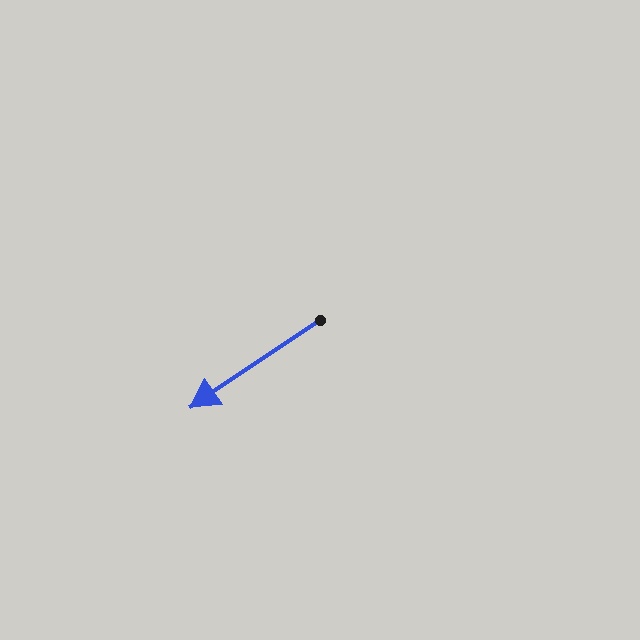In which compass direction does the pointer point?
Southwest.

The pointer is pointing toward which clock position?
Roughly 8 o'clock.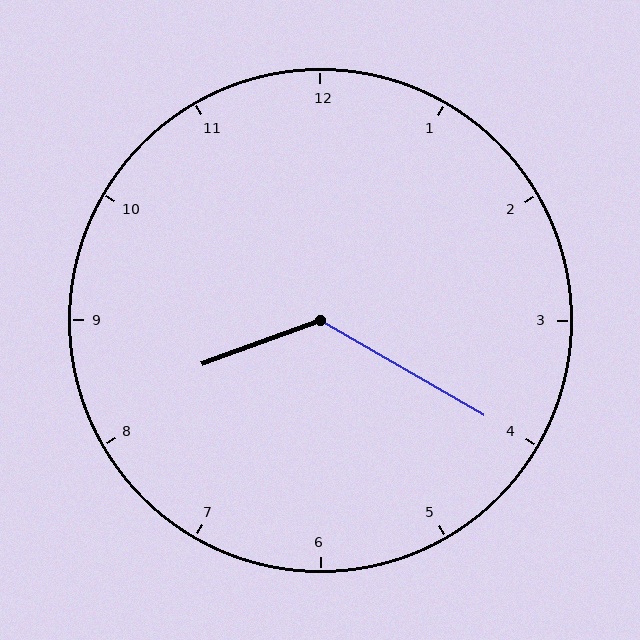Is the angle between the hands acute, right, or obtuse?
It is obtuse.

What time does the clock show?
8:20.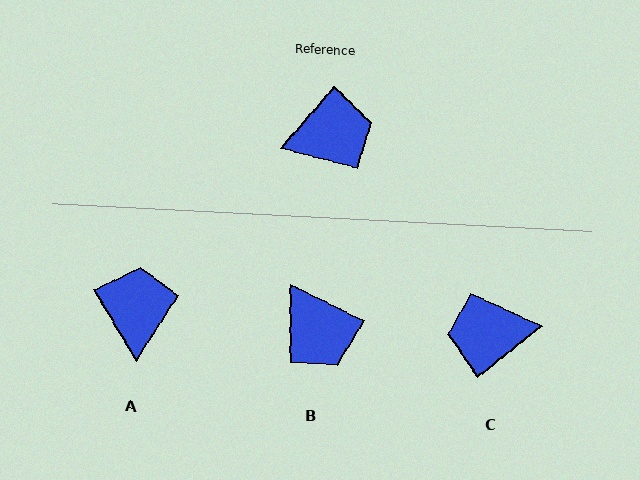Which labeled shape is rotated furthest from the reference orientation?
C, about 170 degrees away.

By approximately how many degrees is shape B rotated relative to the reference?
Approximately 76 degrees clockwise.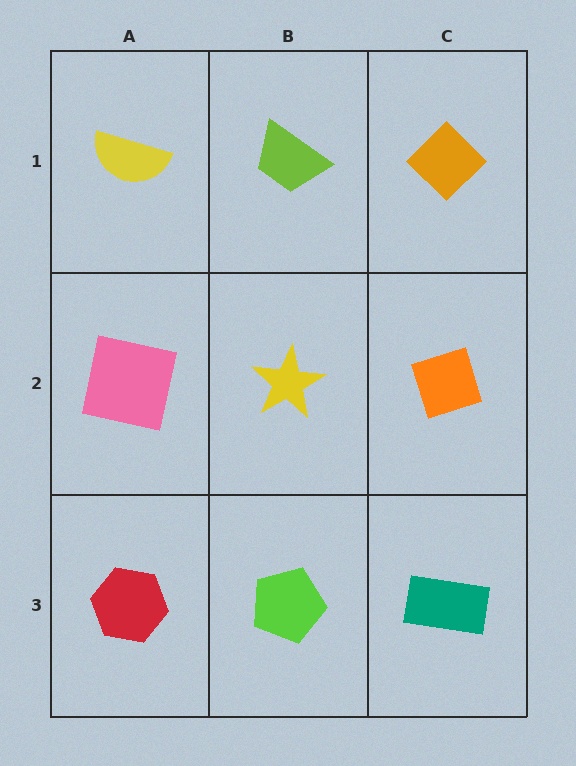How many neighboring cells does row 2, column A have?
3.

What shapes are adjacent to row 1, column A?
A pink square (row 2, column A), a lime trapezoid (row 1, column B).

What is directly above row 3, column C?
An orange diamond.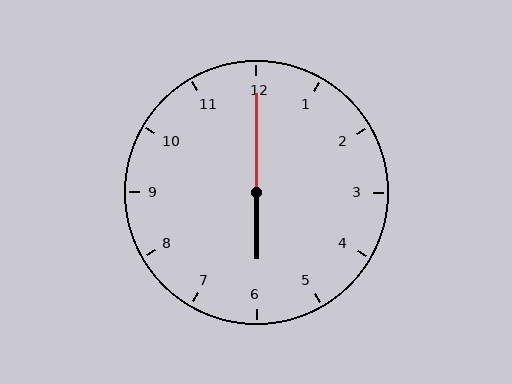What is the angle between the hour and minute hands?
Approximately 180 degrees.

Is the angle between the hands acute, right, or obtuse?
It is obtuse.